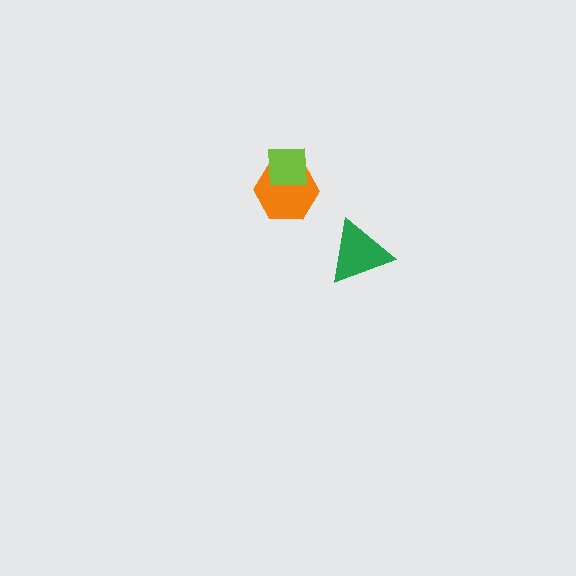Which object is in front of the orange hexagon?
The lime square is in front of the orange hexagon.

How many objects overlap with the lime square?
1 object overlaps with the lime square.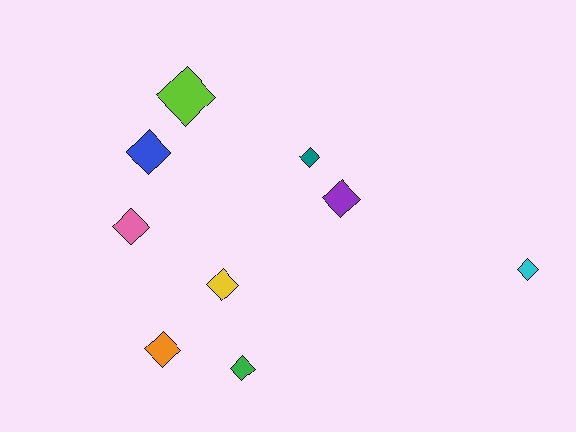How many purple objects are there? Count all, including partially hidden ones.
There is 1 purple object.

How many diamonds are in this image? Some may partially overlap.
There are 9 diamonds.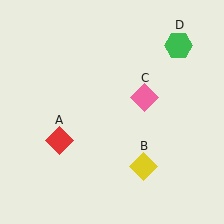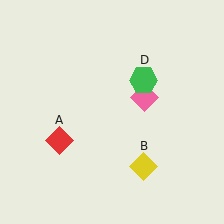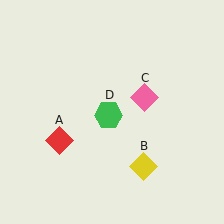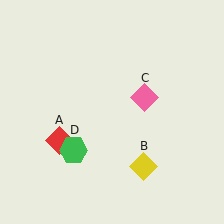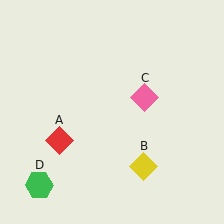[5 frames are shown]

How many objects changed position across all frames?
1 object changed position: green hexagon (object D).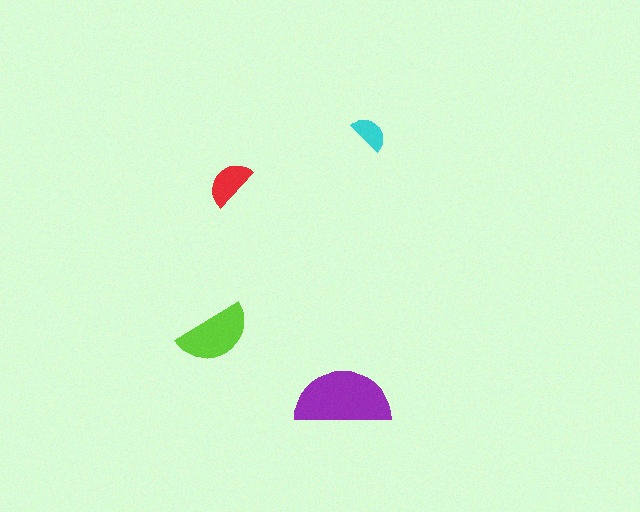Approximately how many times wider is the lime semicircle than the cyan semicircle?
About 2 times wider.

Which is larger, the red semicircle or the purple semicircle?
The purple one.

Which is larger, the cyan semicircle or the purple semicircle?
The purple one.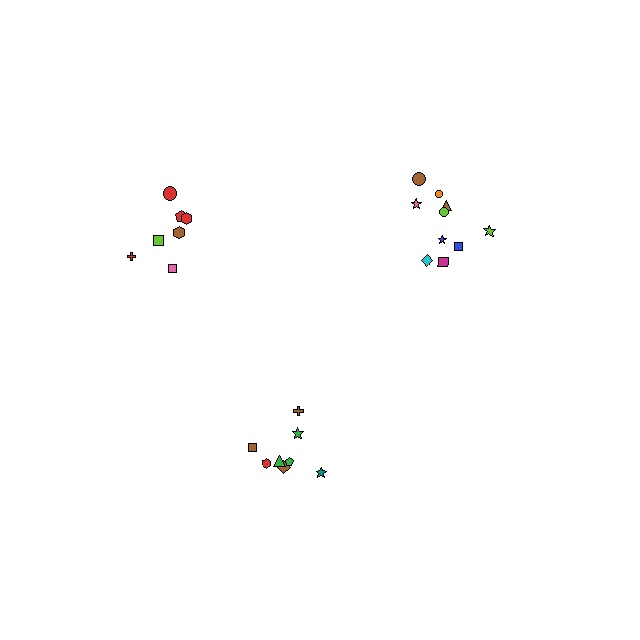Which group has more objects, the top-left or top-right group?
The top-right group.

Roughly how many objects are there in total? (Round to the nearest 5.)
Roughly 25 objects in total.